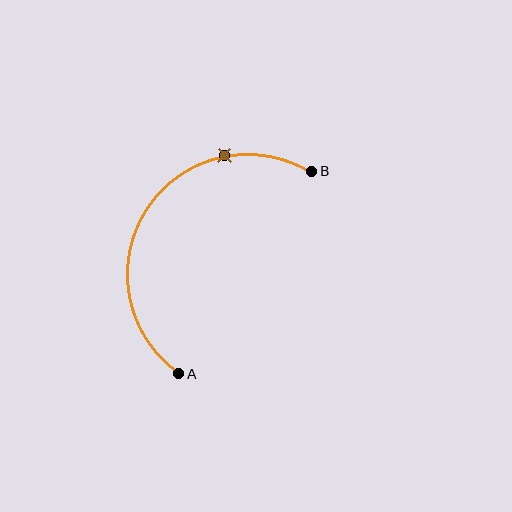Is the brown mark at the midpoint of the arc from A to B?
No. The brown mark lies on the arc but is closer to endpoint B. The arc midpoint would be at the point on the curve equidistant along the arc from both A and B.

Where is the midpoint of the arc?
The arc midpoint is the point on the curve farthest from the straight line joining A and B. It sits to the left of that line.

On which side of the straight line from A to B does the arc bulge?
The arc bulges to the left of the straight line connecting A and B.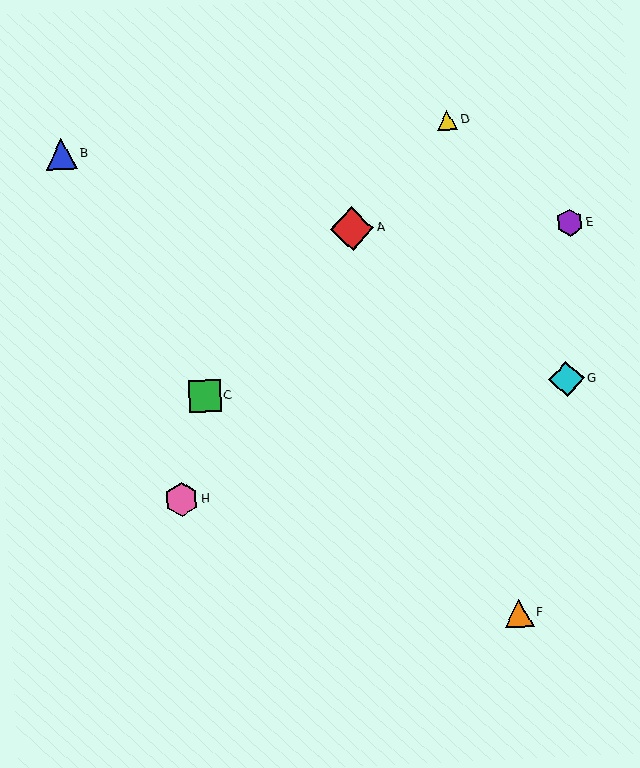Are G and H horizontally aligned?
No, G is at y≈379 and H is at y≈500.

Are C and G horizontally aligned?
Yes, both are at y≈396.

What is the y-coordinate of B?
Object B is at y≈154.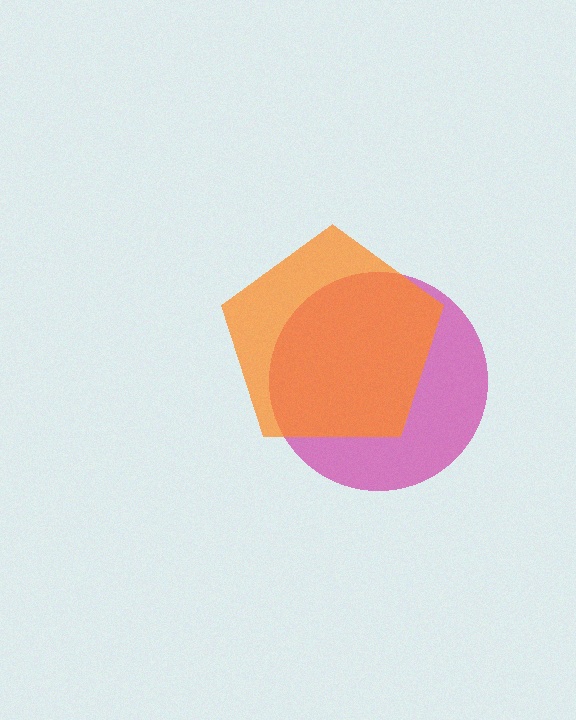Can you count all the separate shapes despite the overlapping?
Yes, there are 2 separate shapes.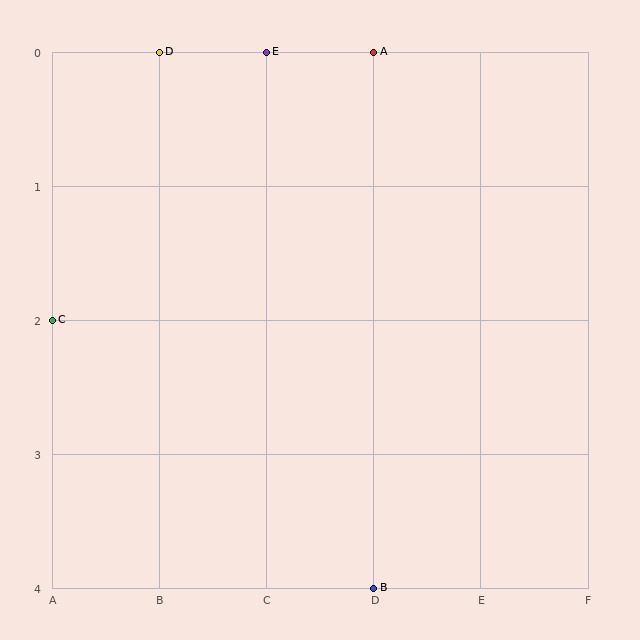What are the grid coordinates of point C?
Point C is at grid coordinates (A, 2).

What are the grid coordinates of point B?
Point B is at grid coordinates (D, 4).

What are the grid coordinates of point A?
Point A is at grid coordinates (D, 0).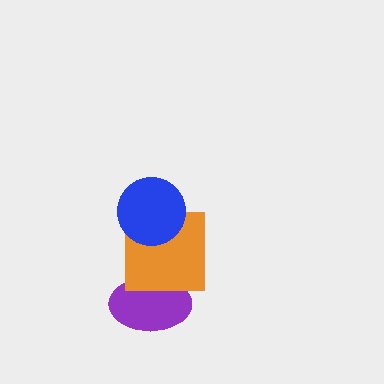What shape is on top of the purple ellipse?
The orange square is on top of the purple ellipse.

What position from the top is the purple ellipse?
The purple ellipse is 3rd from the top.